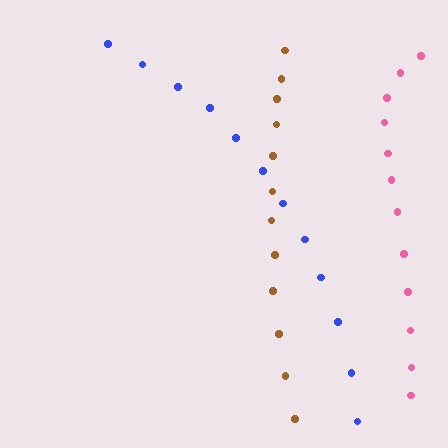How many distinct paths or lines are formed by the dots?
There are 3 distinct paths.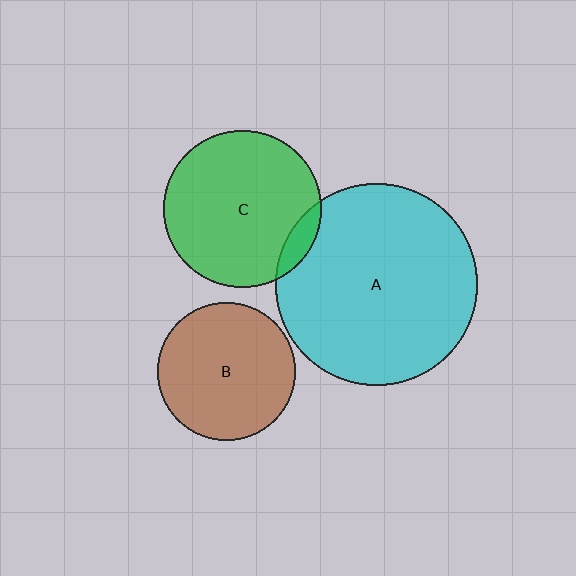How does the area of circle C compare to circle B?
Approximately 1.3 times.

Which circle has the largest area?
Circle A (cyan).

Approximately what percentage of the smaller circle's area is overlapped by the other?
Approximately 10%.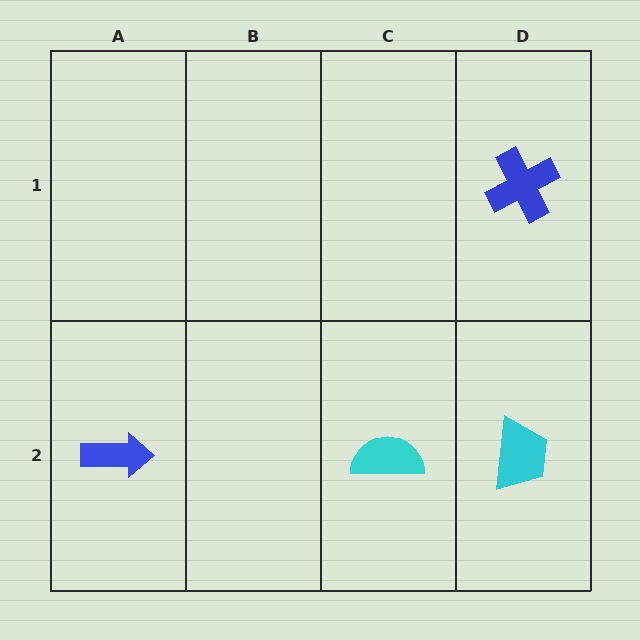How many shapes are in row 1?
1 shape.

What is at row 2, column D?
A cyan trapezoid.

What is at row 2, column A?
A blue arrow.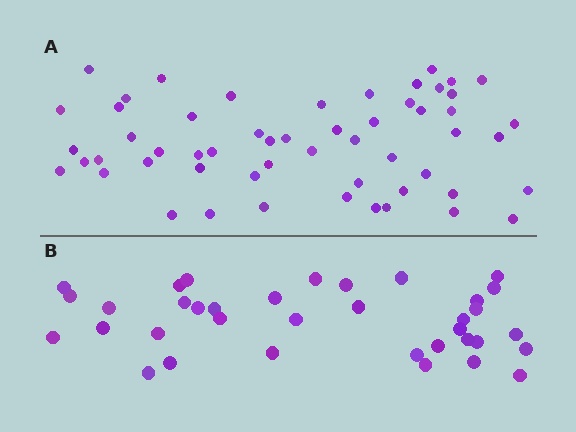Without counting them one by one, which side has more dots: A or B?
Region A (the top region) has more dots.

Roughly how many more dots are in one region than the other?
Region A has approximately 20 more dots than region B.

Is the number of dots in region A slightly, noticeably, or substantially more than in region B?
Region A has substantially more. The ratio is roughly 1.5 to 1.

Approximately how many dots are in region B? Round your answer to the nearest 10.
About 40 dots. (The exact count is 36, which rounds to 40.)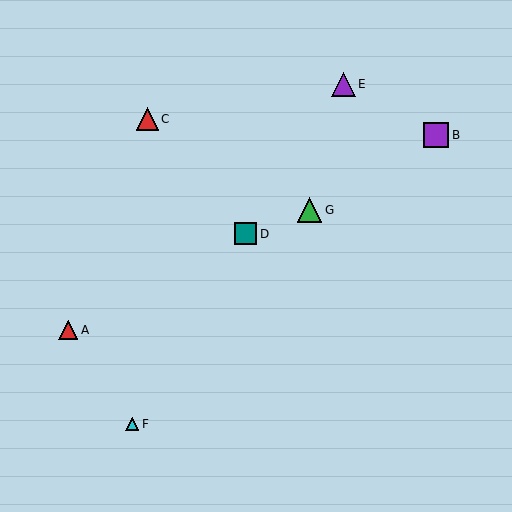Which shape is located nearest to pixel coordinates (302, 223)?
The green triangle (labeled G) at (310, 210) is nearest to that location.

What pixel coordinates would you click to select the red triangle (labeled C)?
Click at (147, 119) to select the red triangle C.